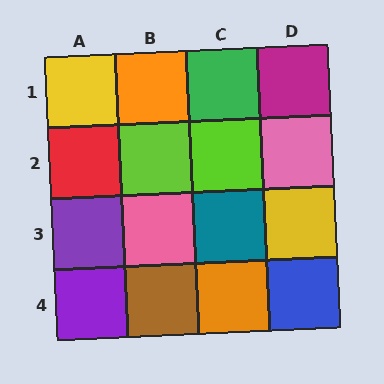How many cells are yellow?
2 cells are yellow.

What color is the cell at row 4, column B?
Brown.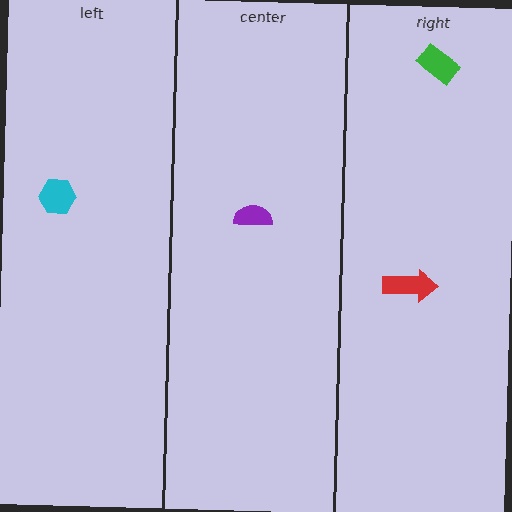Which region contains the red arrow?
The right region.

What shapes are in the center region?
The purple semicircle.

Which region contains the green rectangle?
The right region.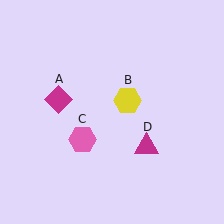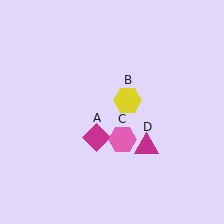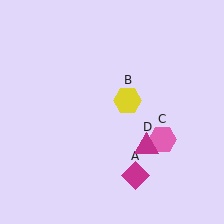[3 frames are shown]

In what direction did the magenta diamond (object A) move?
The magenta diamond (object A) moved down and to the right.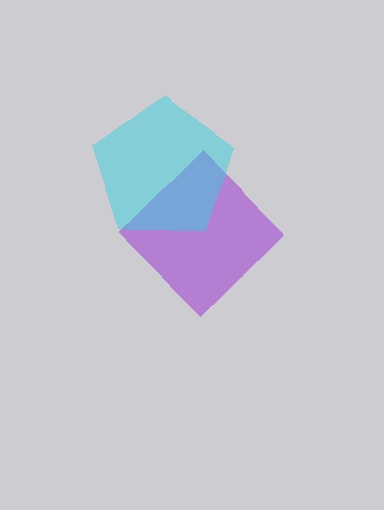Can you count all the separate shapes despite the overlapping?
Yes, there are 2 separate shapes.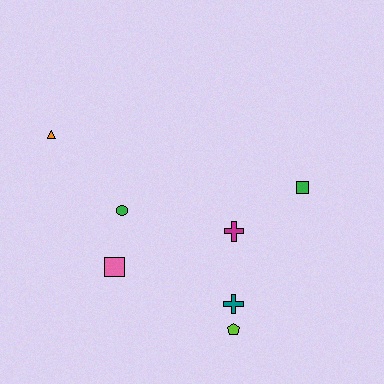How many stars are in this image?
There are no stars.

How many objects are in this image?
There are 7 objects.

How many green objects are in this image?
There are 2 green objects.